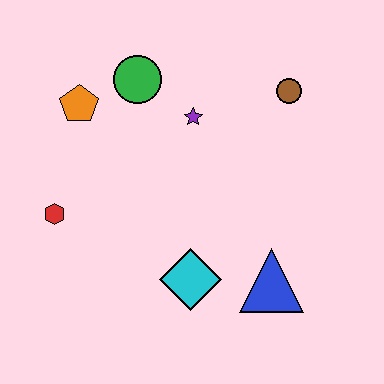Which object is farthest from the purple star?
The blue triangle is farthest from the purple star.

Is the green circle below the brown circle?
No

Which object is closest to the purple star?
The green circle is closest to the purple star.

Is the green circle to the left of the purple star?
Yes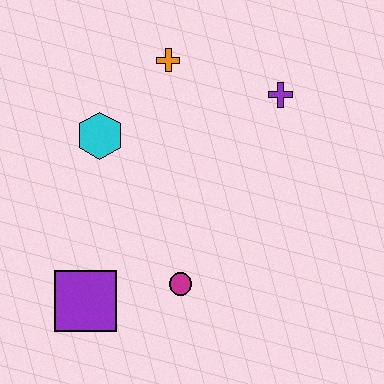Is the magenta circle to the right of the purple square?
Yes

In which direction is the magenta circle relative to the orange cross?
The magenta circle is below the orange cross.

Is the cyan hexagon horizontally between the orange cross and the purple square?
Yes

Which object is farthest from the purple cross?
The purple square is farthest from the purple cross.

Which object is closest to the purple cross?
The orange cross is closest to the purple cross.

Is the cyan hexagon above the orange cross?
No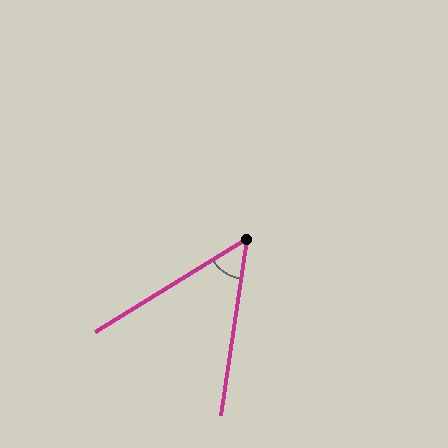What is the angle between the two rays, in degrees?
Approximately 50 degrees.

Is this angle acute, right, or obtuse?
It is acute.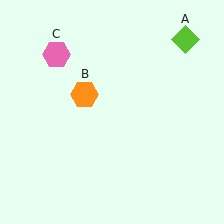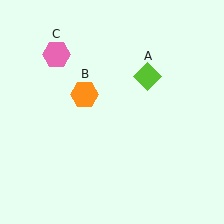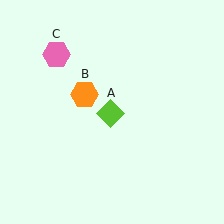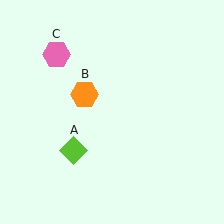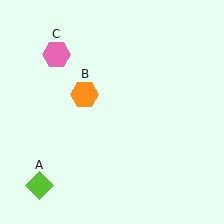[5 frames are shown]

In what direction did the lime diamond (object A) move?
The lime diamond (object A) moved down and to the left.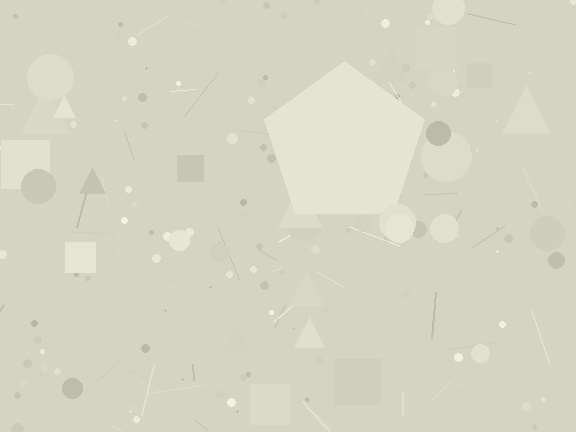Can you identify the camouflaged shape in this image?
The camouflaged shape is a pentagon.